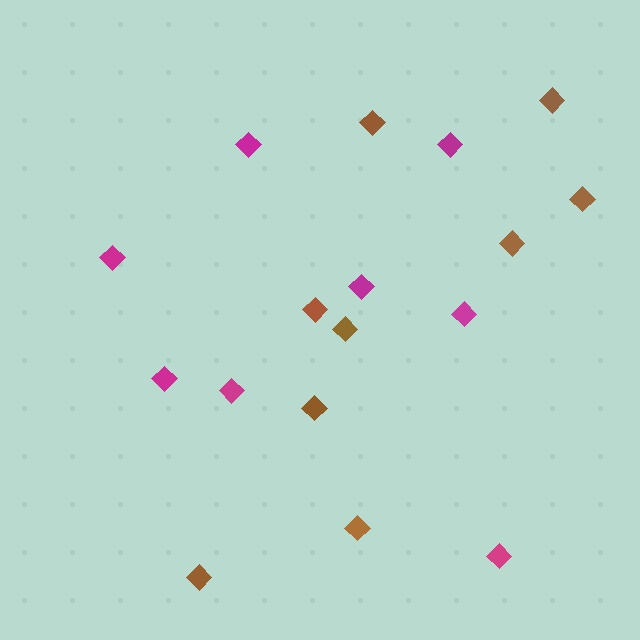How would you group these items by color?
There are 2 groups: one group of brown diamonds (9) and one group of magenta diamonds (8).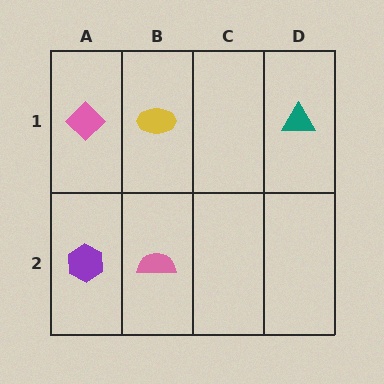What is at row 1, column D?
A teal triangle.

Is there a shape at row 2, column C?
No, that cell is empty.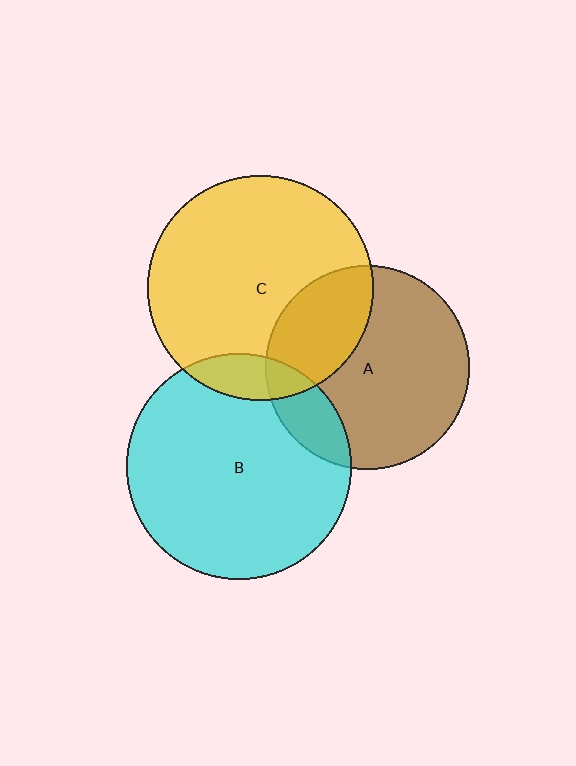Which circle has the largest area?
Circle C (yellow).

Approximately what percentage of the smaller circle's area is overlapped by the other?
Approximately 30%.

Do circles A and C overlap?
Yes.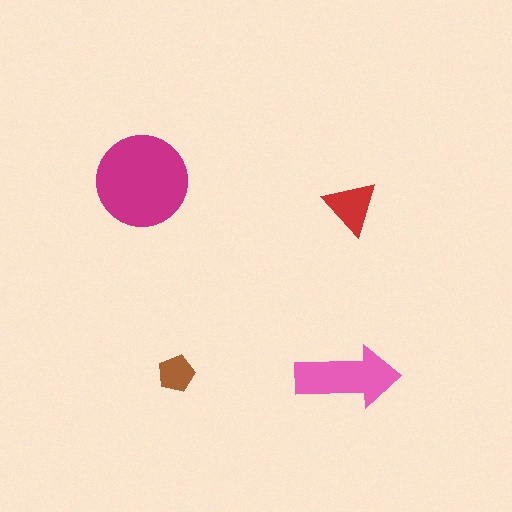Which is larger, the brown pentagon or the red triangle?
The red triangle.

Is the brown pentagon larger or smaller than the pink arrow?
Smaller.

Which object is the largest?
The magenta circle.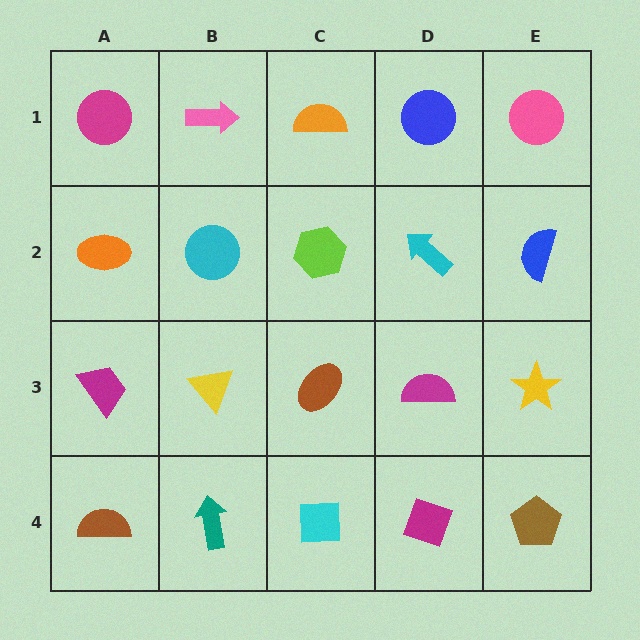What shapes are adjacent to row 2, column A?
A magenta circle (row 1, column A), a magenta trapezoid (row 3, column A), a cyan circle (row 2, column B).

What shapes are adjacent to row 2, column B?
A pink arrow (row 1, column B), a yellow triangle (row 3, column B), an orange ellipse (row 2, column A), a lime hexagon (row 2, column C).